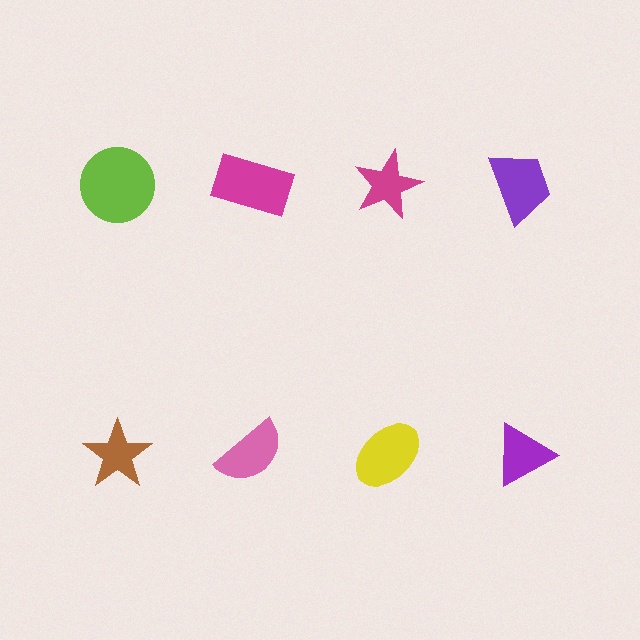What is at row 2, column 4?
A purple triangle.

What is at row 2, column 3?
A yellow ellipse.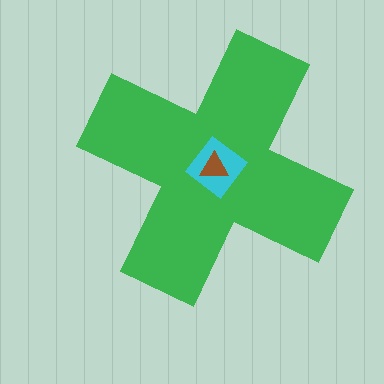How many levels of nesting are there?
3.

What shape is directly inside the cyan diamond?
The brown triangle.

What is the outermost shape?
The green cross.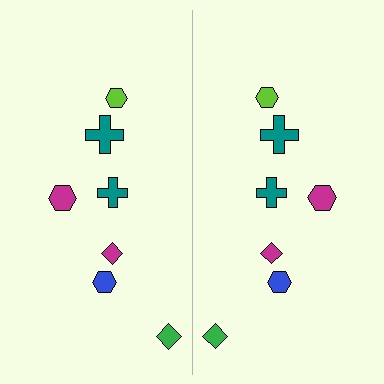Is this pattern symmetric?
Yes, this pattern has bilateral (reflection) symmetry.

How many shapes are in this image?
There are 14 shapes in this image.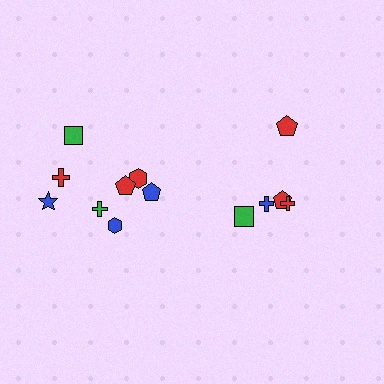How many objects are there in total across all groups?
There are 13 objects.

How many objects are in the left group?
There are 8 objects.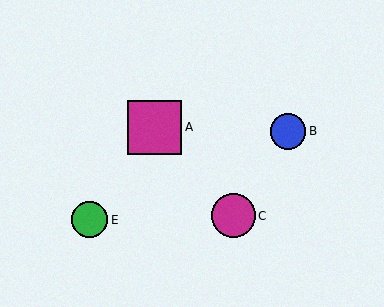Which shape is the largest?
The magenta square (labeled A) is the largest.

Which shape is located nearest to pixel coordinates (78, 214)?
The green circle (labeled E) at (90, 220) is nearest to that location.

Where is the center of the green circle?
The center of the green circle is at (90, 220).